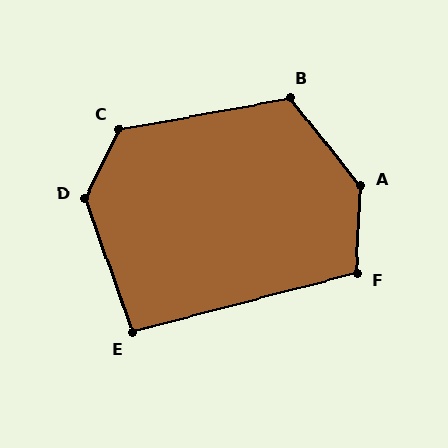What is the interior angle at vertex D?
Approximately 134 degrees (obtuse).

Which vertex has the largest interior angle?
A, at approximately 139 degrees.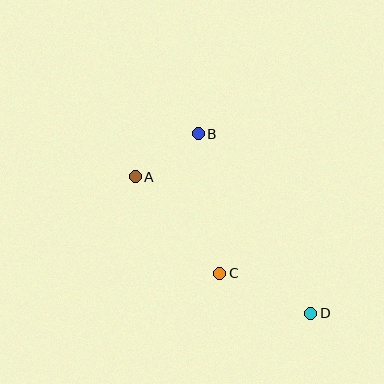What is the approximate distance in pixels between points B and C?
The distance between B and C is approximately 141 pixels.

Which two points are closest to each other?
Points A and B are closest to each other.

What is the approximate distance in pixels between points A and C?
The distance between A and C is approximately 128 pixels.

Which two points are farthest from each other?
Points A and D are farthest from each other.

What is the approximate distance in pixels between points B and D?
The distance between B and D is approximately 212 pixels.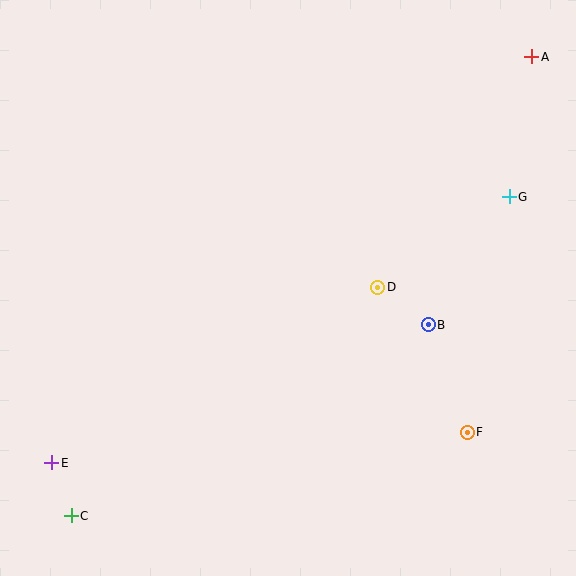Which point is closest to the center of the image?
Point D at (378, 287) is closest to the center.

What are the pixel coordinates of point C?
Point C is at (71, 516).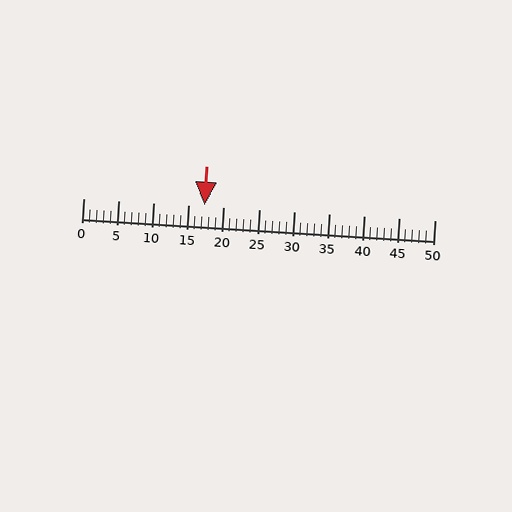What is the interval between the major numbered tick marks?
The major tick marks are spaced 5 units apart.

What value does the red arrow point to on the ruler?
The red arrow points to approximately 17.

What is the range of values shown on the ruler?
The ruler shows values from 0 to 50.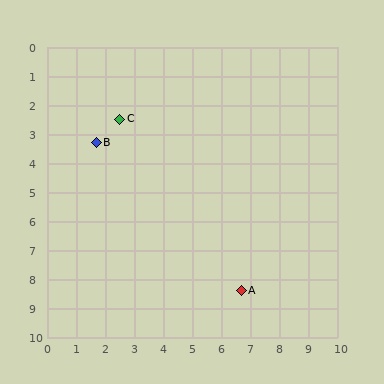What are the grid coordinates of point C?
Point C is at approximately (2.5, 2.5).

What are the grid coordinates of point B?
Point B is at approximately (1.7, 3.3).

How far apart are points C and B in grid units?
Points C and B are about 1.1 grid units apart.